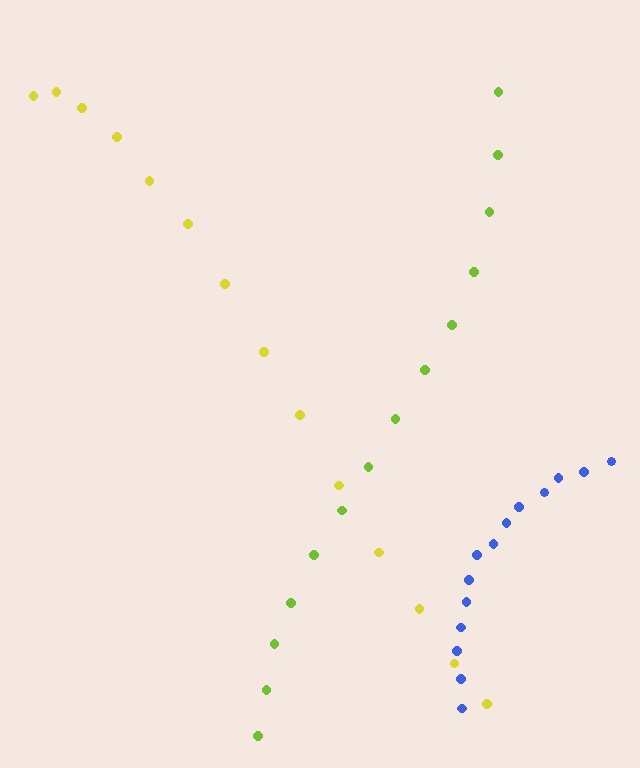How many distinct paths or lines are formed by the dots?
There are 3 distinct paths.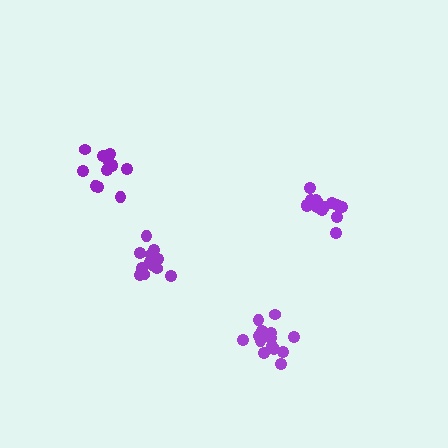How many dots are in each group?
Group 1: 14 dots, Group 2: 13 dots, Group 3: 14 dots, Group 4: 12 dots (53 total).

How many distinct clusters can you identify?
There are 4 distinct clusters.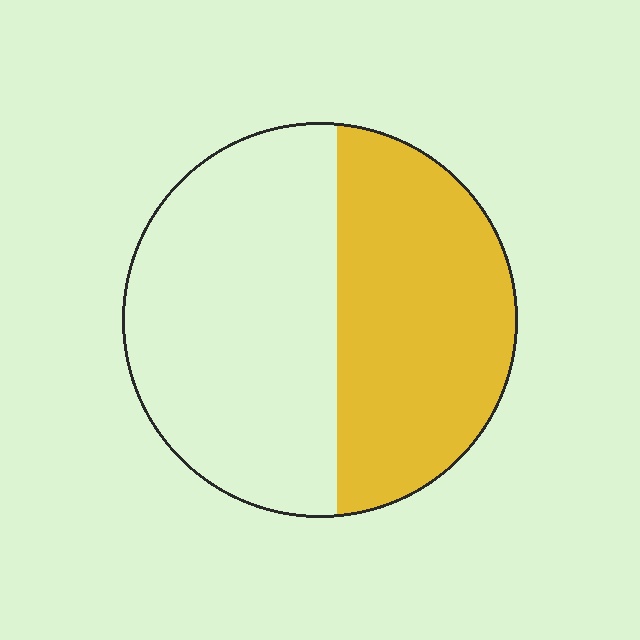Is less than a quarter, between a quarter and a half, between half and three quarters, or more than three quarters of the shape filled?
Between a quarter and a half.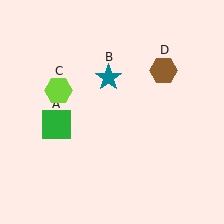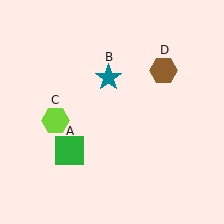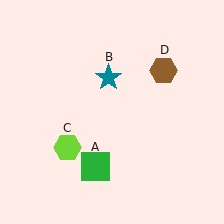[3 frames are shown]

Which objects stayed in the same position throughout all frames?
Teal star (object B) and brown hexagon (object D) remained stationary.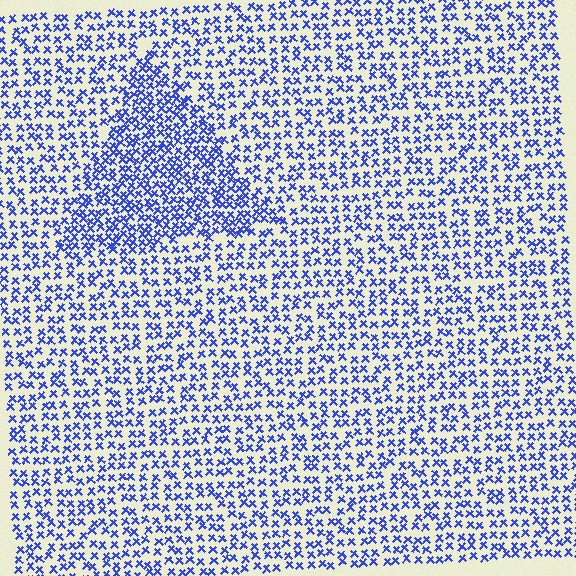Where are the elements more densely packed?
The elements are more densely packed inside the triangle boundary.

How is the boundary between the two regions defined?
The boundary is defined by a change in element density (approximately 1.7x ratio). All elements are the same color, size, and shape.